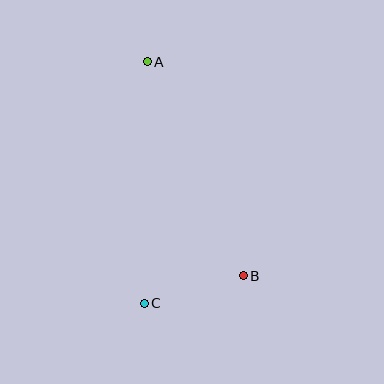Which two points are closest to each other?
Points B and C are closest to each other.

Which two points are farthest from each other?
Points A and C are farthest from each other.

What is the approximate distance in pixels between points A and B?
The distance between A and B is approximately 234 pixels.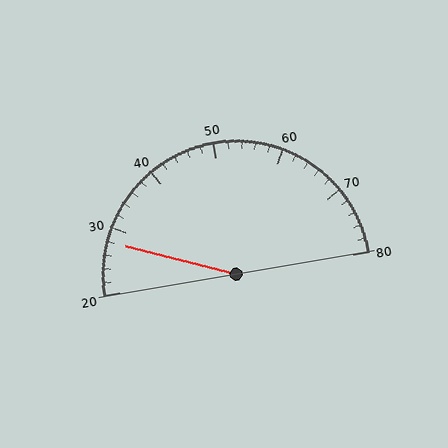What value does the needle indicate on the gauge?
The needle indicates approximately 28.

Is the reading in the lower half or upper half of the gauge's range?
The reading is in the lower half of the range (20 to 80).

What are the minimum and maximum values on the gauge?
The gauge ranges from 20 to 80.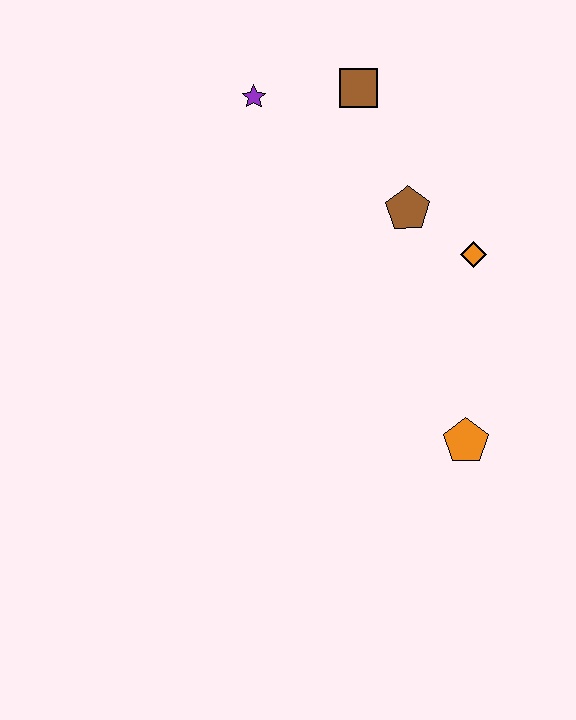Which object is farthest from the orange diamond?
The purple star is farthest from the orange diamond.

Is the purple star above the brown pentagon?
Yes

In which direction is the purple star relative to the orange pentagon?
The purple star is above the orange pentagon.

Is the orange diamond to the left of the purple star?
No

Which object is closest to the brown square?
The purple star is closest to the brown square.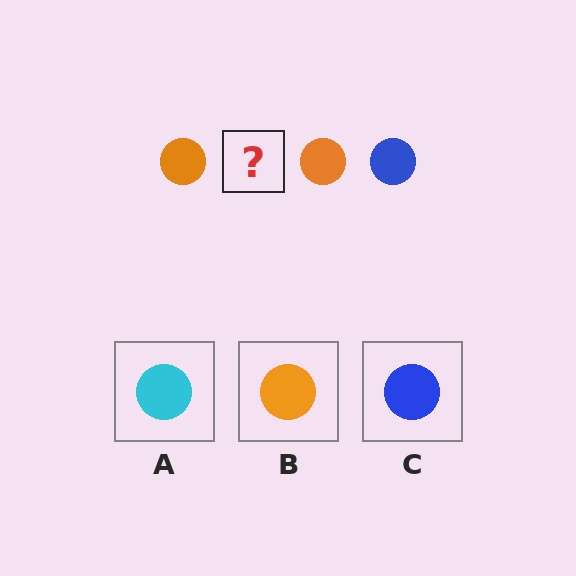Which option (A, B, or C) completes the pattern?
C.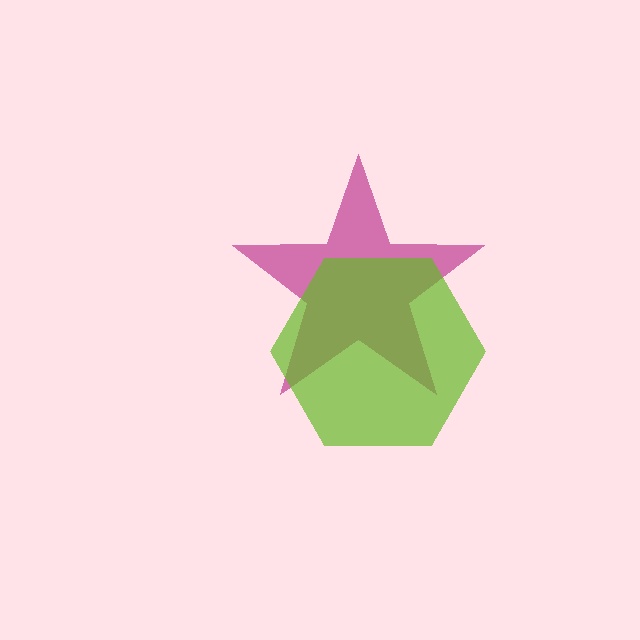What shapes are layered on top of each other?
The layered shapes are: a magenta star, a lime hexagon.